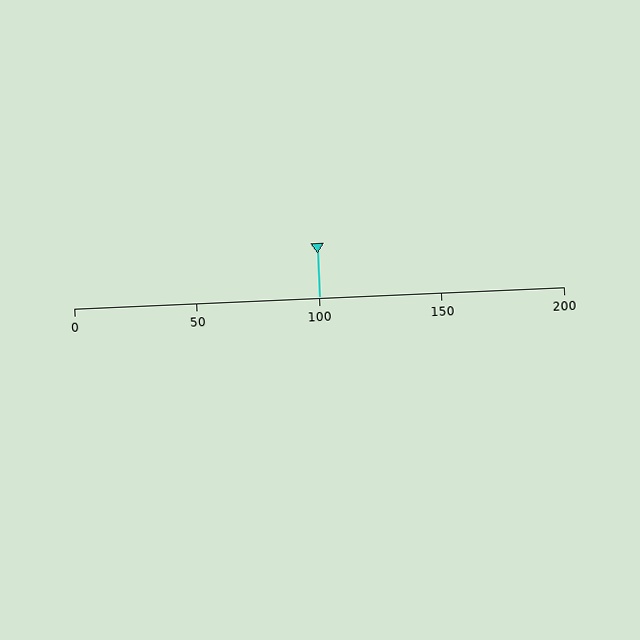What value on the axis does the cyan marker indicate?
The marker indicates approximately 100.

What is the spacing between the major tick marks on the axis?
The major ticks are spaced 50 apart.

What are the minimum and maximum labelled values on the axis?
The axis runs from 0 to 200.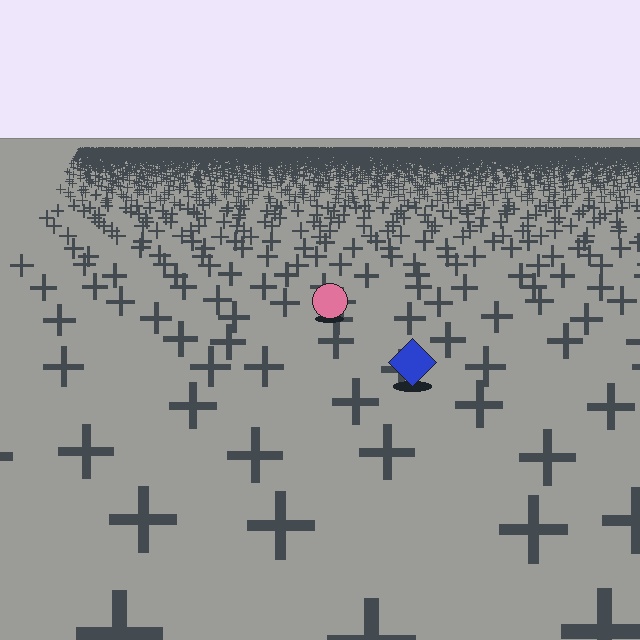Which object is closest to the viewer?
The blue diamond is closest. The texture marks near it are larger and more spread out.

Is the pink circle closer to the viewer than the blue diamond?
No. The blue diamond is closer — you can tell from the texture gradient: the ground texture is coarser near it.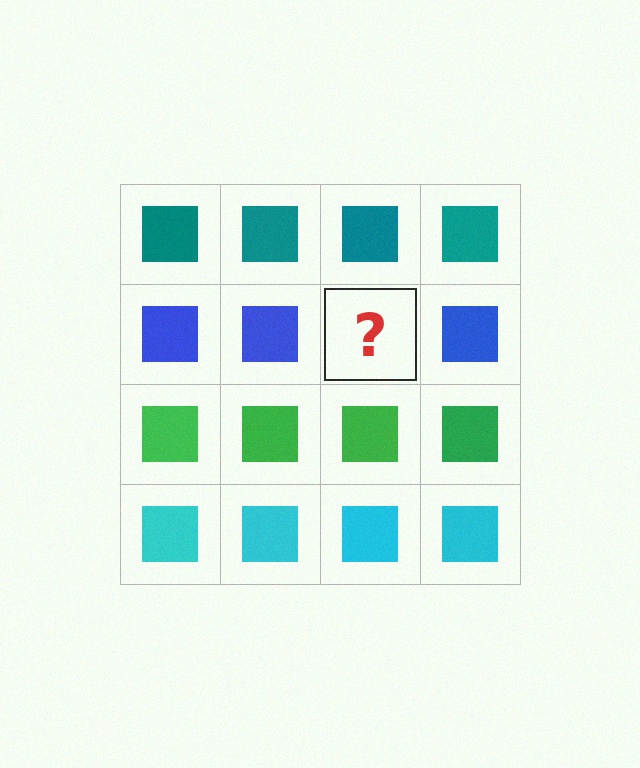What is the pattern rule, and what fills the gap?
The rule is that each row has a consistent color. The gap should be filled with a blue square.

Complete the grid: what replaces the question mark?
The question mark should be replaced with a blue square.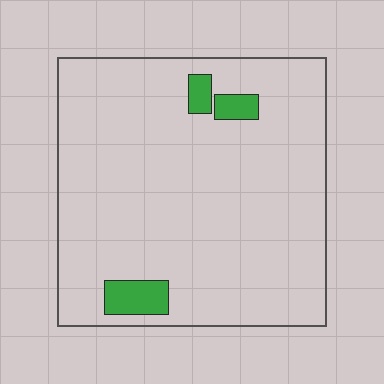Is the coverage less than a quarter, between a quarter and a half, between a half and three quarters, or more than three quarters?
Less than a quarter.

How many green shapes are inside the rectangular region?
3.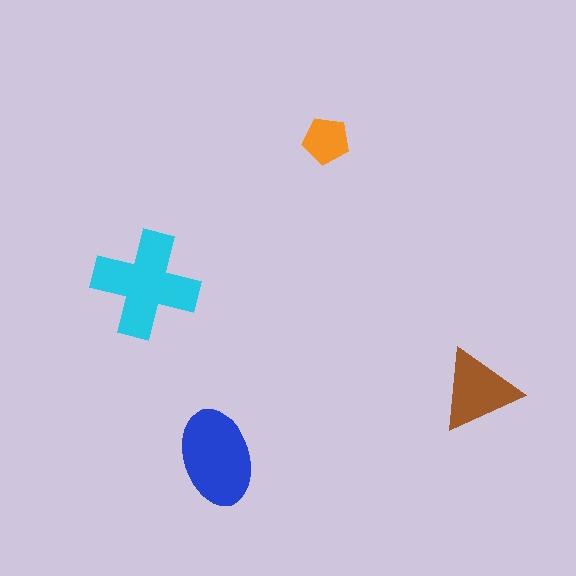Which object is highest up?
The orange pentagon is topmost.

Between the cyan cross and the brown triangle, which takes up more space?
The cyan cross.